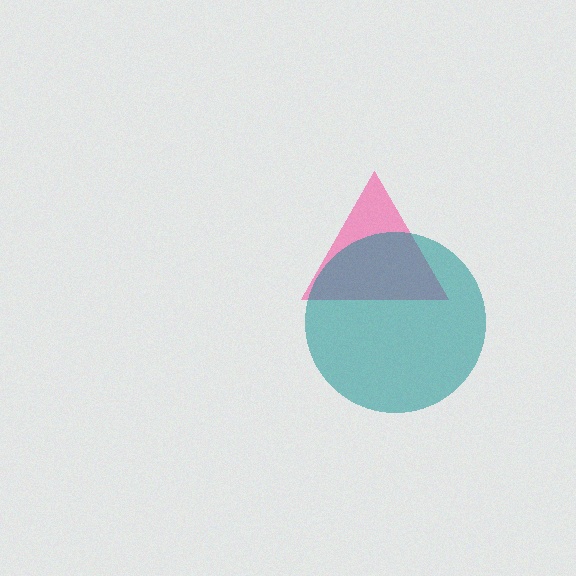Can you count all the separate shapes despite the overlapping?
Yes, there are 2 separate shapes.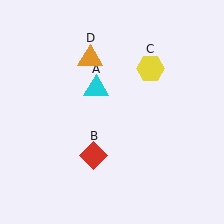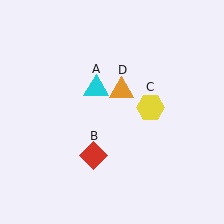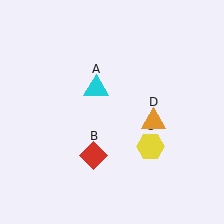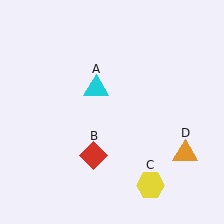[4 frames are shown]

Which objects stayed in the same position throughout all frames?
Cyan triangle (object A) and red diamond (object B) remained stationary.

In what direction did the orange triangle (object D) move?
The orange triangle (object D) moved down and to the right.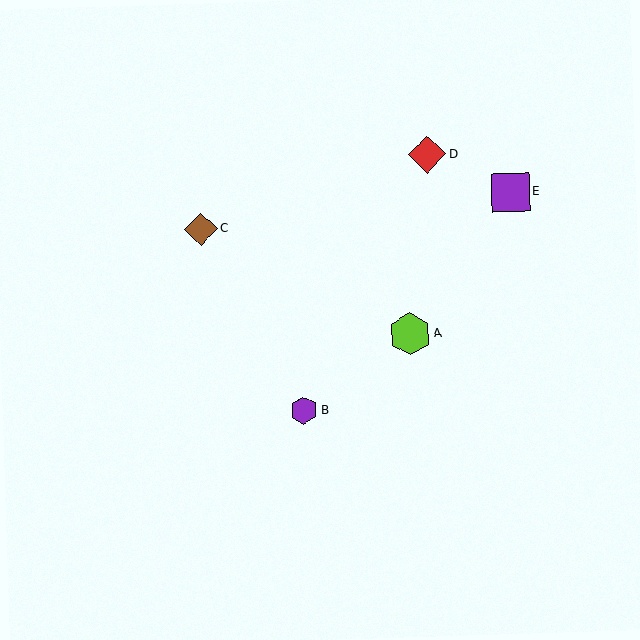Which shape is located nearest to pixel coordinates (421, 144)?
The red diamond (labeled D) at (427, 154) is nearest to that location.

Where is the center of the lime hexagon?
The center of the lime hexagon is at (410, 334).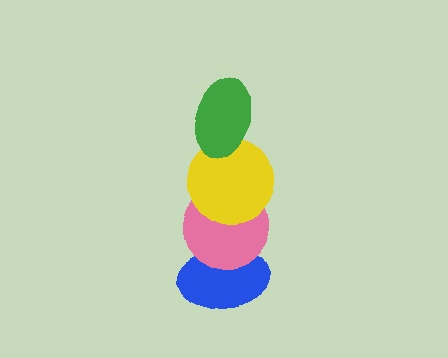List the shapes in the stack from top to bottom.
From top to bottom: the green ellipse, the yellow circle, the pink circle, the blue ellipse.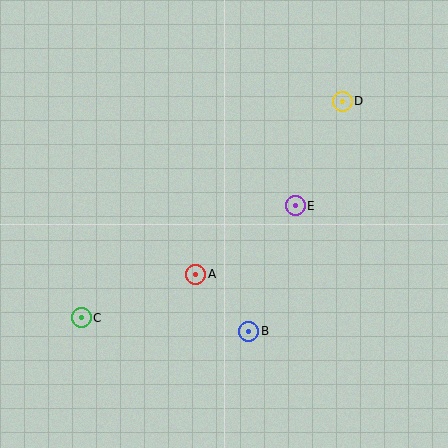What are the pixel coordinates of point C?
Point C is at (81, 318).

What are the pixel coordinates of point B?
Point B is at (249, 331).